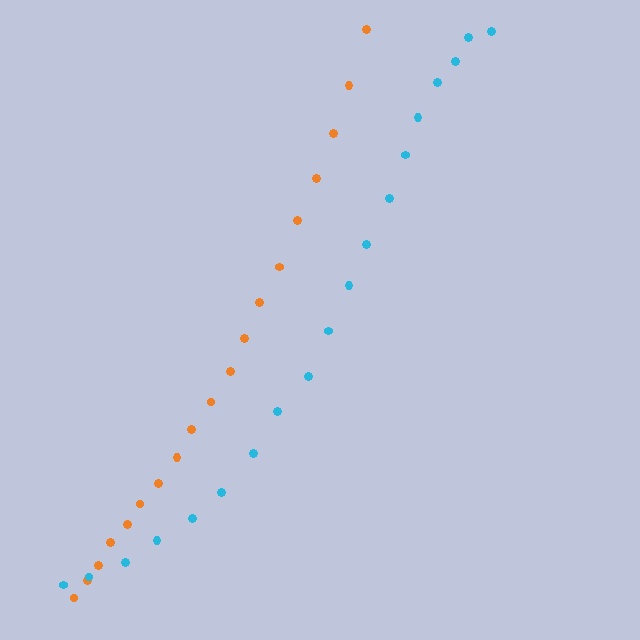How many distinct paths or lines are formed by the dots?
There are 2 distinct paths.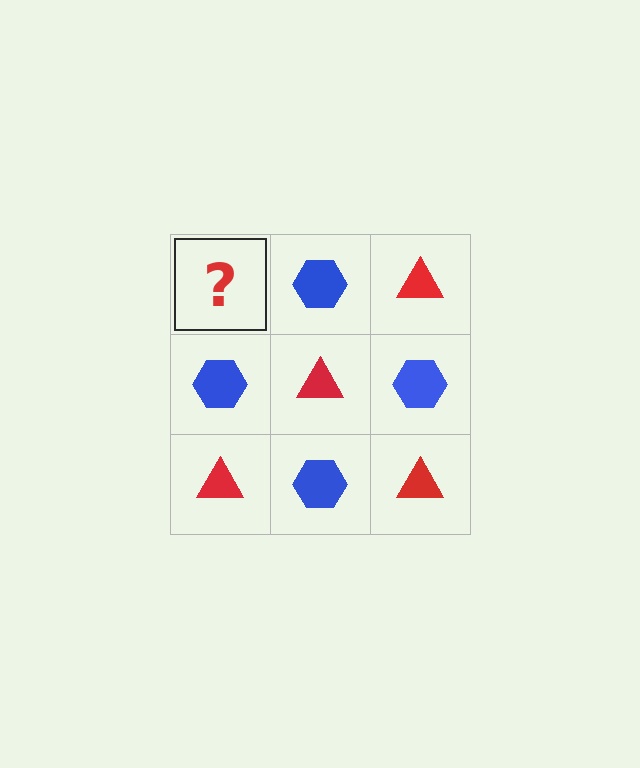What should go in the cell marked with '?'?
The missing cell should contain a red triangle.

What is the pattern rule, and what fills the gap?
The rule is that it alternates red triangle and blue hexagon in a checkerboard pattern. The gap should be filled with a red triangle.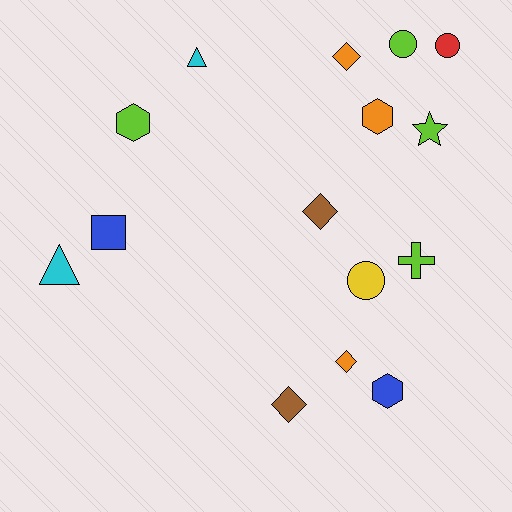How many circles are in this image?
There are 3 circles.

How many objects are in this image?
There are 15 objects.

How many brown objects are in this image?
There are 2 brown objects.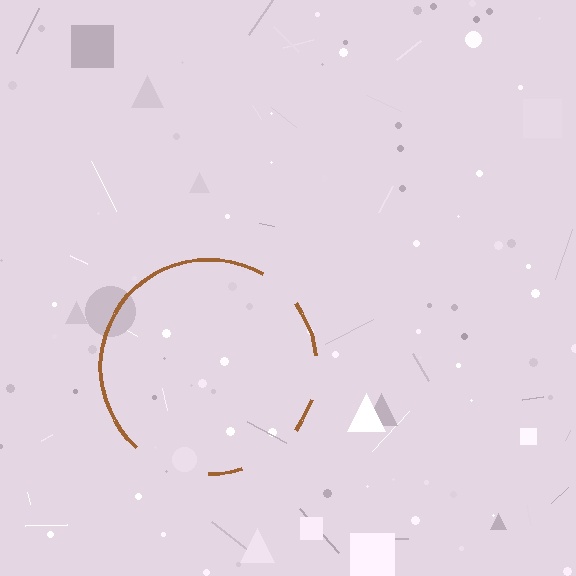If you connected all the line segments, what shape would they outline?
They would outline a circle.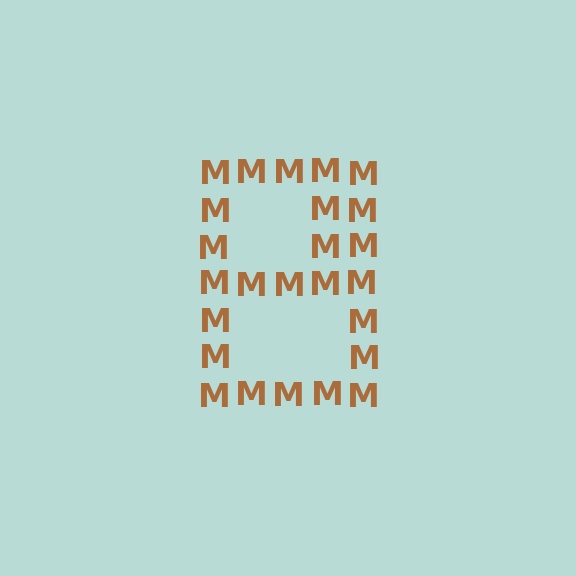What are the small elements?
The small elements are letter M's.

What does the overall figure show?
The overall figure shows the letter B.